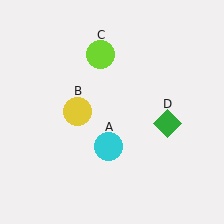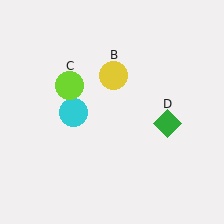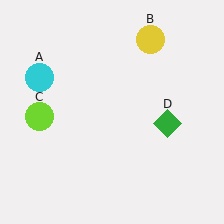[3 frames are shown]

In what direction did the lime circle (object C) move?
The lime circle (object C) moved down and to the left.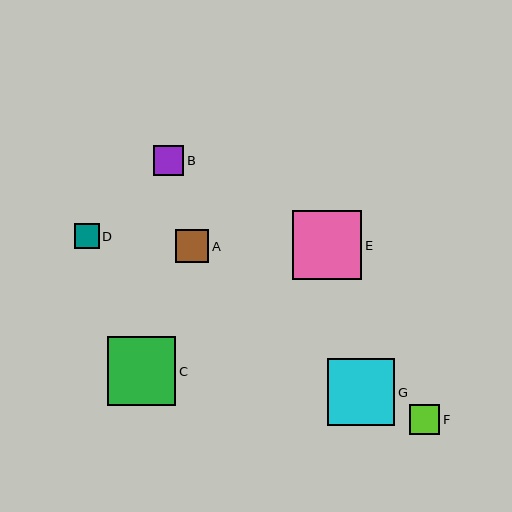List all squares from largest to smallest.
From largest to smallest: E, C, G, A, B, F, D.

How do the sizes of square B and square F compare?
Square B and square F are approximately the same size.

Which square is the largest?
Square E is the largest with a size of approximately 69 pixels.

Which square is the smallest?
Square D is the smallest with a size of approximately 25 pixels.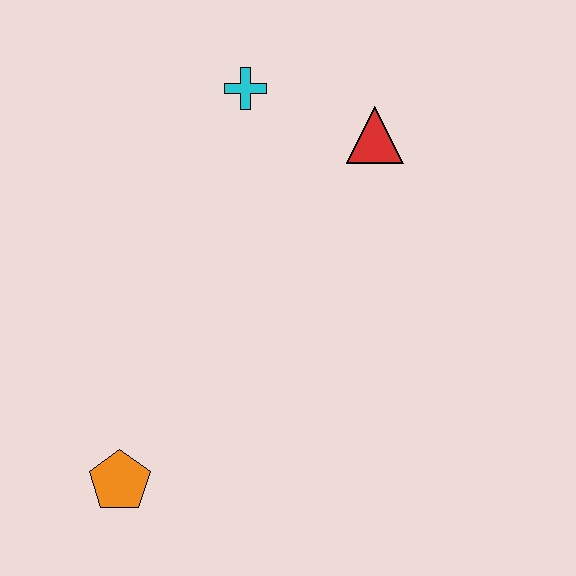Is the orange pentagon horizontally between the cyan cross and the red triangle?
No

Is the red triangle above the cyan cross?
No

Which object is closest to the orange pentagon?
The cyan cross is closest to the orange pentagon.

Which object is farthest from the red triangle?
The orange pentagon is farthest from the red triangle.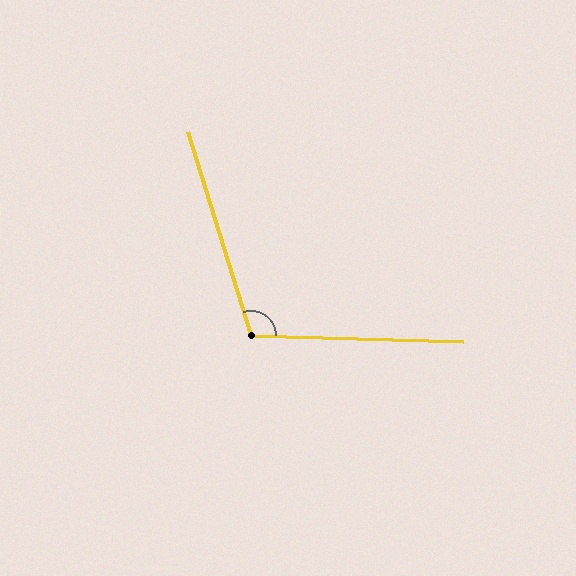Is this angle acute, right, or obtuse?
It is obtuse.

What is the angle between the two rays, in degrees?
Approximately 109 degrees.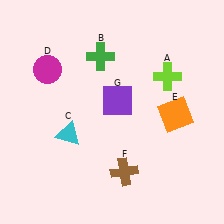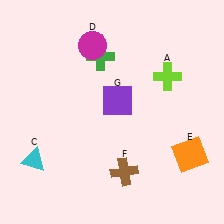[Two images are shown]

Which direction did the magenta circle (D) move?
The magenta circle (D) moved right.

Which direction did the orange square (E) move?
The orange square (E) moved down.